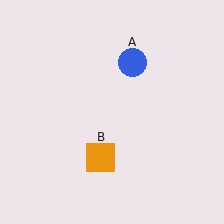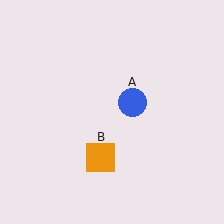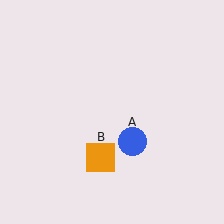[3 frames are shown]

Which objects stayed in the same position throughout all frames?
Orange square (object B) remained stationary.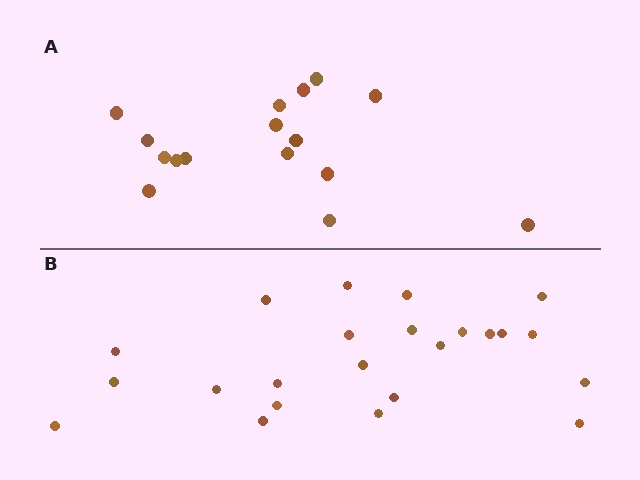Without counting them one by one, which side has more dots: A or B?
Region B (the bottom region) has more dots.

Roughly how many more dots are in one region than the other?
Region B has roughly 8 or so more dots than region A.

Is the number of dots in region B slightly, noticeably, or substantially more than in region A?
Region B has noticeably more, but not dramatically so. The ratio is roughly 1.4 to 1.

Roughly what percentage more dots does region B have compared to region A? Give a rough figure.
About 45% more.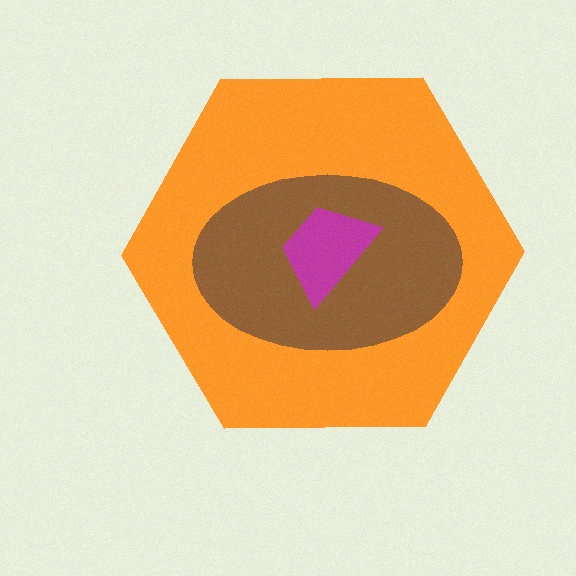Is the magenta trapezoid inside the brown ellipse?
Yes.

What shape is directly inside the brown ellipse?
The magenta trapezoid.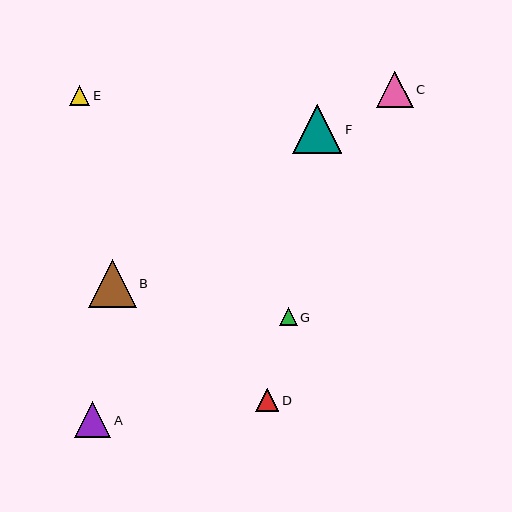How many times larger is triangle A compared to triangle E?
Triangle A is approximately 1.8 times the size of triangle E.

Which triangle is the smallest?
Triangle G is the smallest with a size of approximately 18 pixels.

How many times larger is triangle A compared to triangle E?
Triangle A is approximately 1.8 times the size of triangle E.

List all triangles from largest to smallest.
From largest to smallest: F, B, C, A, D, E, G.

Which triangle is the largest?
Triangle F is the largest with a size of approximately 49 pixels.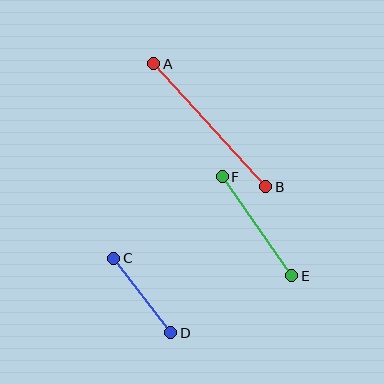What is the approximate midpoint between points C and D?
The midpoint is at approximately (142, 296) pixels.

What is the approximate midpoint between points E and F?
The midpoint is at approximately (257, 226) pixels.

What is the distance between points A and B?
The distance is approximately 166 pixels.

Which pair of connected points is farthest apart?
Points A and B are farthest apart.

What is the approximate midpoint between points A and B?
The midpoint is at approximately (210, 125) pixels.